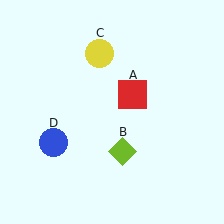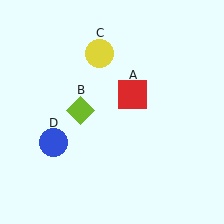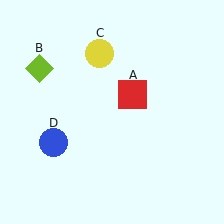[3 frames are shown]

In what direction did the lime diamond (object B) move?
The lime diamond (object B) moved up and to the left.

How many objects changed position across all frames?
1 object changed position: lime diamond (object B).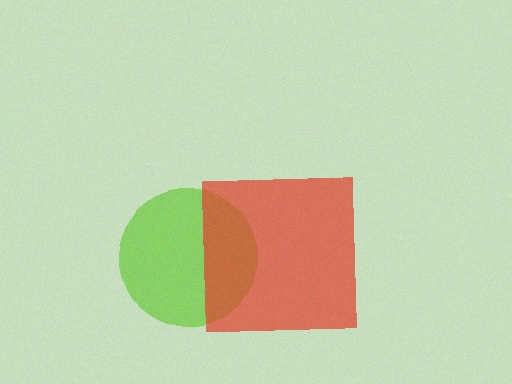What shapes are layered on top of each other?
The layered shapes are: a lime circle, a red square.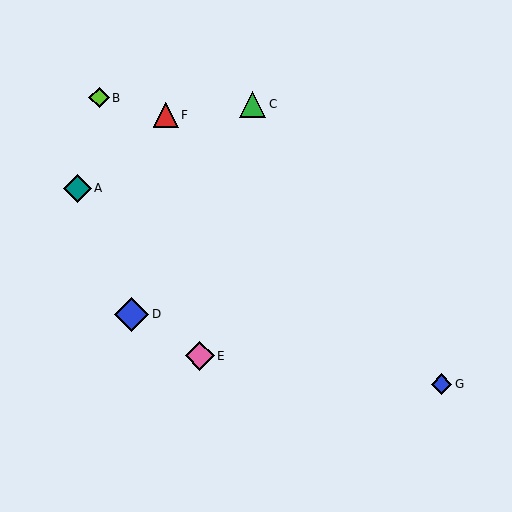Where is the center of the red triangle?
The center of the red triangle is at (166, 115).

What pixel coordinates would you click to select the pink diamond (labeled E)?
Click at (200, 356) to select the pink diamond E.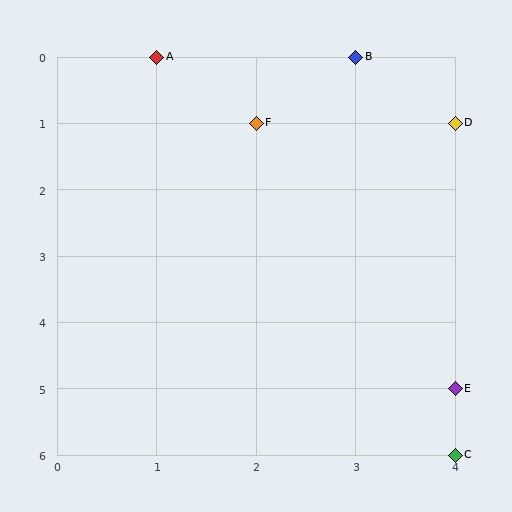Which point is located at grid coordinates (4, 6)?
Point C is at (4, 6).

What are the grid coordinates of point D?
Point D is at grid coordinates (4, 1).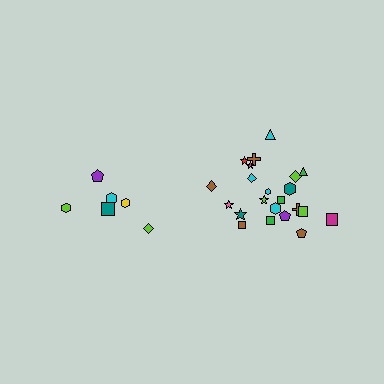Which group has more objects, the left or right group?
The right group.